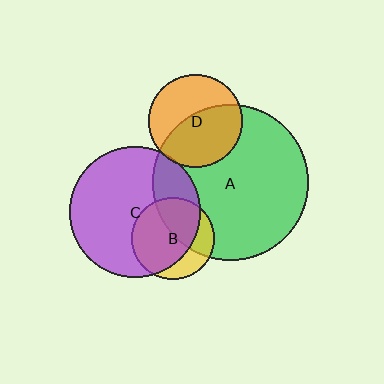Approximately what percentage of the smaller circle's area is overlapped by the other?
Approximately 70%.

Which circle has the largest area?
Circle A (green).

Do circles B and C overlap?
Yes.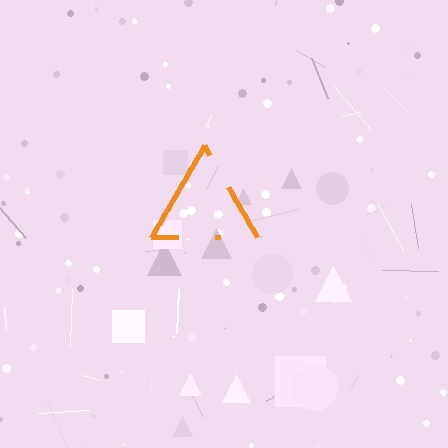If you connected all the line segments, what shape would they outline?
They would outline a triangle.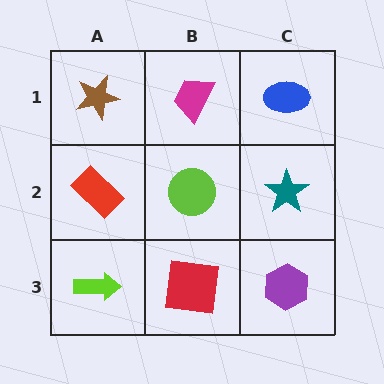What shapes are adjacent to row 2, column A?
A brown star (row 1, column A), a lime arrow (row 3, column A), a lime circle (row 2, column B).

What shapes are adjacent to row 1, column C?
A teal star (row 2, column C), a magenta trapezoid (row 1, column B).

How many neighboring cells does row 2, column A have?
3.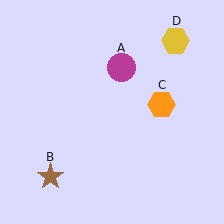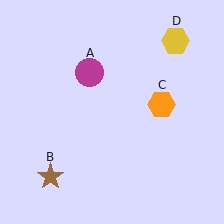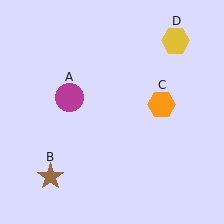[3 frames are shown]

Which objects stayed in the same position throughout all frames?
Brown star (object B) and orange hexagon (object C) and yellow hexagon (object D) remained stationary.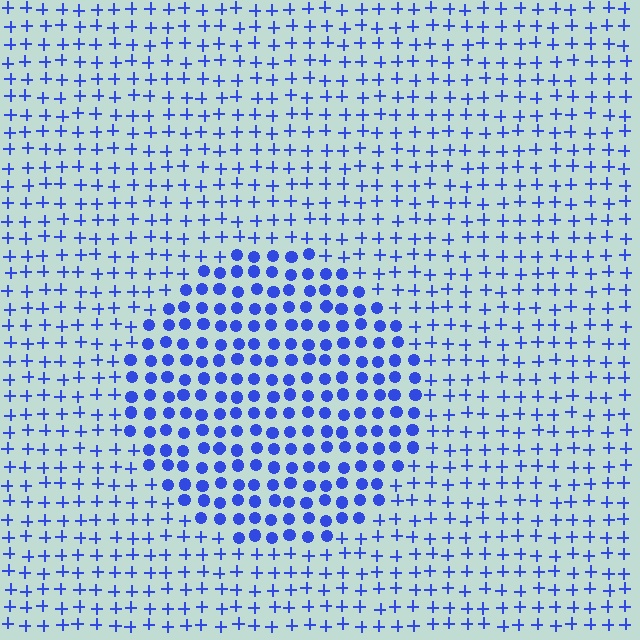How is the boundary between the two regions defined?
The boundary is defined by a change in element shape: circles inside vs. plus signs outside. All elements share the same color and spacing.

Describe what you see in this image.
The image is filled with small blue elements arranged in a uniform grid. A circle-shaped region contains circles, while the surrounding area contains plus signs. The boundary is defined purely by the change in element shape.